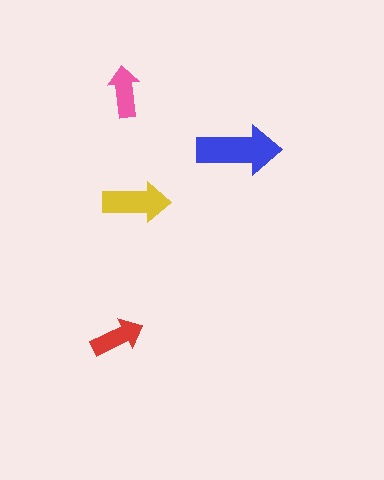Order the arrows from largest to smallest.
the blue one, the yellow one, the red one, the pink one.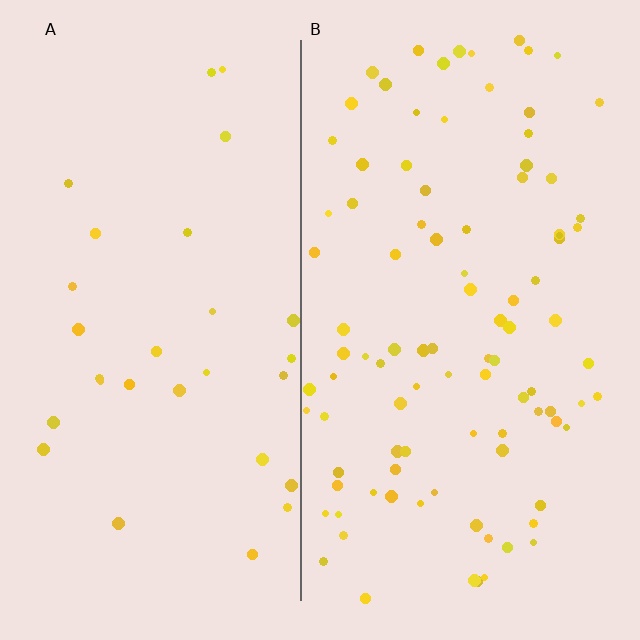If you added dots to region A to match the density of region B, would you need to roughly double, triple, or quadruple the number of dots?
Approximately triple.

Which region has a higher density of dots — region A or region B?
B (the right).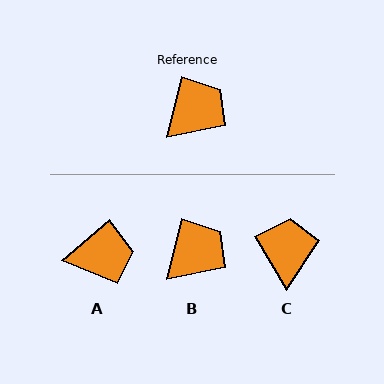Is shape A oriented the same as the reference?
No, it is off by about 34 degrees.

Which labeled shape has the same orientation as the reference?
B.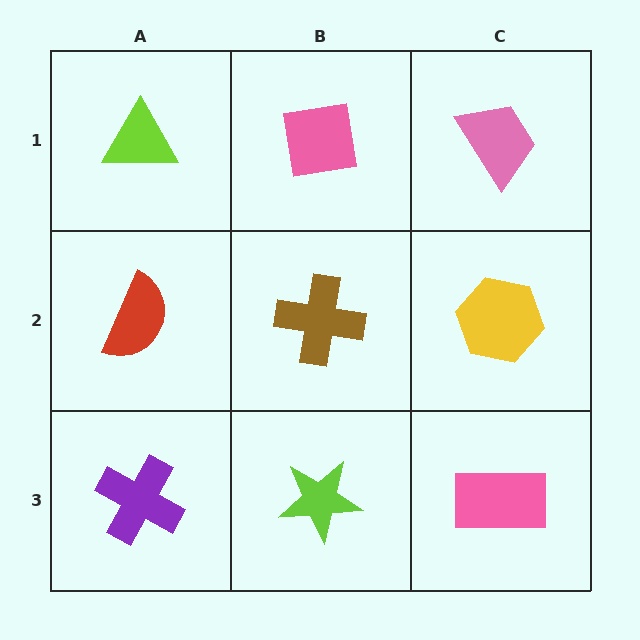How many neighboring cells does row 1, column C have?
2.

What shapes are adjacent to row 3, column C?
A yellow hexagon (row 2, column C), a lime star (row 3, column B).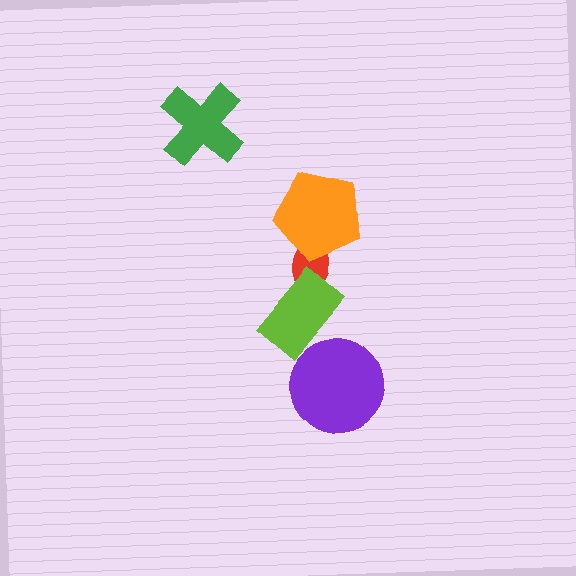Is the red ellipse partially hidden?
Yes, it is partially covered by another shape.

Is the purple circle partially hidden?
No, no other shape covers it.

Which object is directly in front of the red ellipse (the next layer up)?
The lime rectangle is directly in front of the red ellipse.